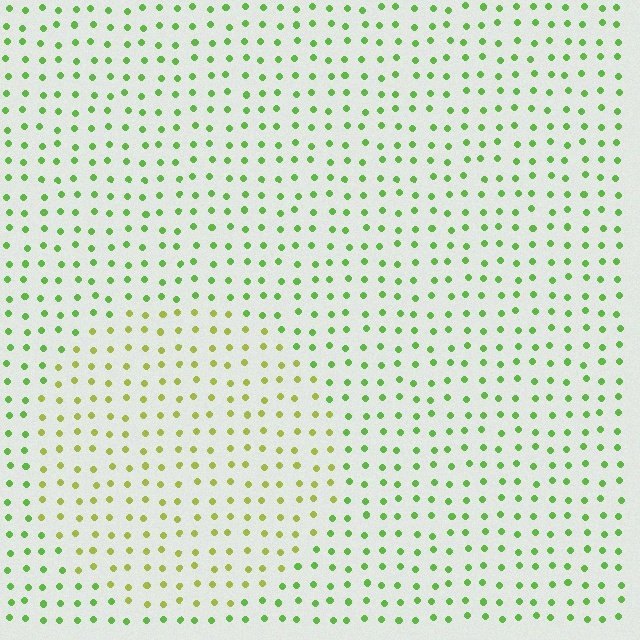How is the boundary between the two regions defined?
The boundary is defined purely by a slight shift in hue (about 34 degrees). Spacing, size, and orientation are identical on both sides.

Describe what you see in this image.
The image is filled with small lime elements in a uniform arrangement. A circle-shaped region is visible where the elements are tinted to a slightly different hue, forming a subtle color boundary.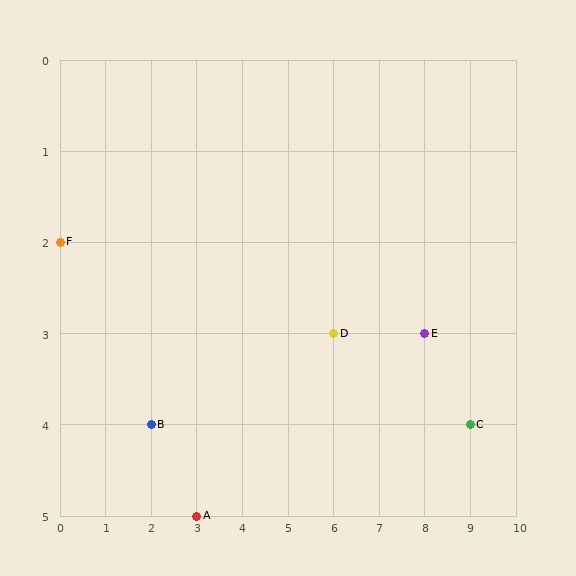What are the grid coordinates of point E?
Point E is at grid coordinates (8, 3).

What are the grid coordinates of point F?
Point F is at grid coordinates (0, 2).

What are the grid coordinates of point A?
Point A is at grid coordinates (3, 5).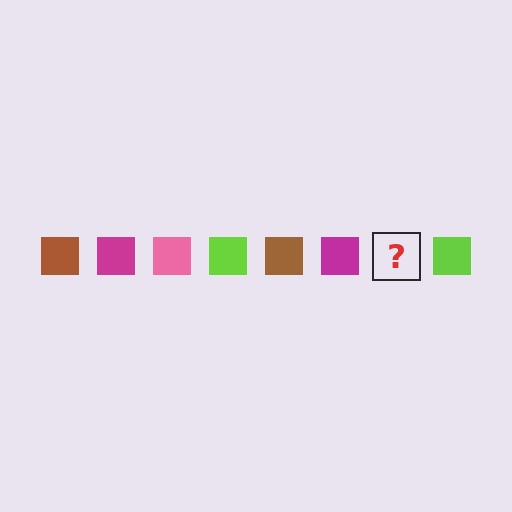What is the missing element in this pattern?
The missing element is a pink square.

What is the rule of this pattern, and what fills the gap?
The rule is that the pattern cycles through brown, magenta, pink, lime squares. The gap should be filled with a pink square.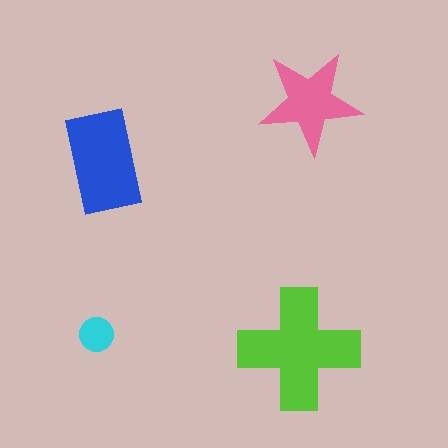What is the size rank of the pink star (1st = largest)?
3rd.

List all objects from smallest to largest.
The cyan circle, the pink star, the blue rectangle, the lime cross.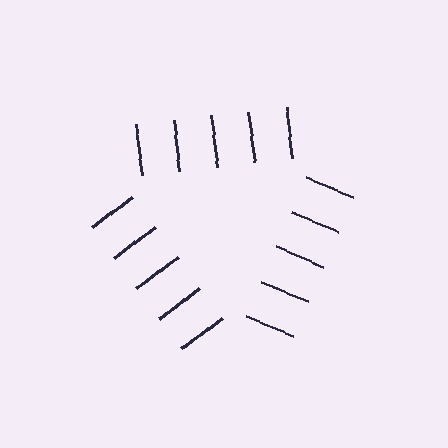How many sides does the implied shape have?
3 sides — the line-ends trace a triangle.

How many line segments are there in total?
15 — 5 along each of the 3 edges.